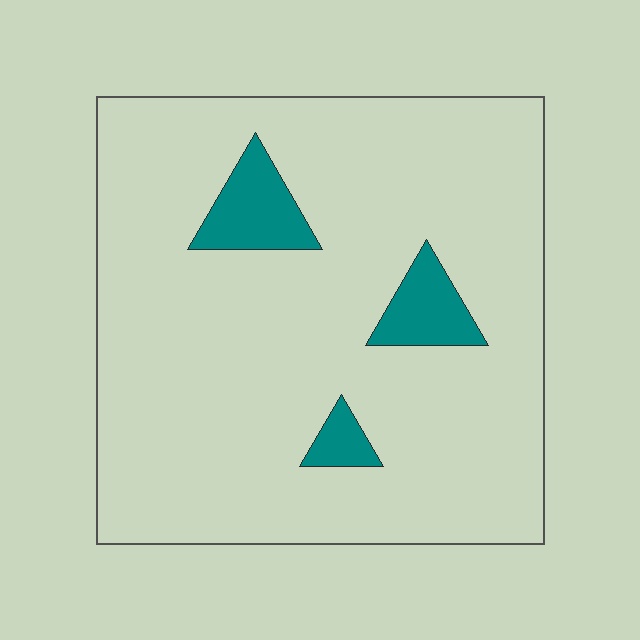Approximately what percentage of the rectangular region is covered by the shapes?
Approximately 10%.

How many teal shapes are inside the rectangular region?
3.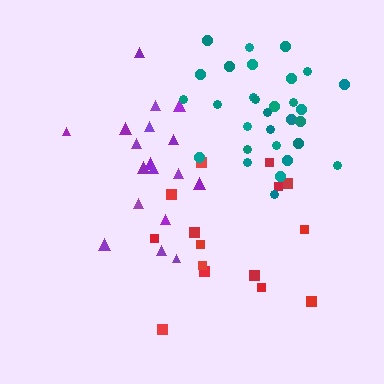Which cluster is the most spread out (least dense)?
Purple.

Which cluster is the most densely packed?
Teal.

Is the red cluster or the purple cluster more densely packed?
Red.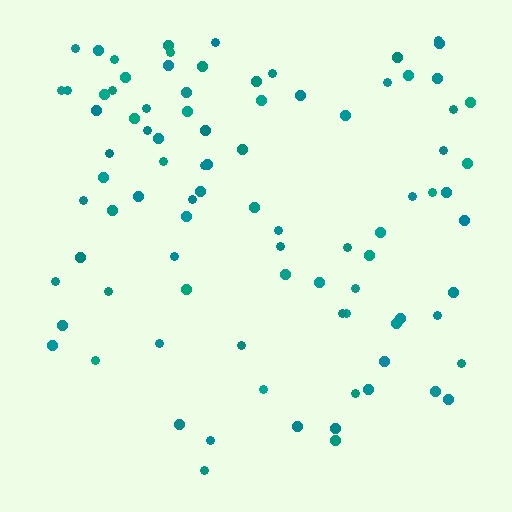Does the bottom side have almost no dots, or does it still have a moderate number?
Still a moderate number, just noticeably fewer than the top.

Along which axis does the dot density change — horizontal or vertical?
Vertical.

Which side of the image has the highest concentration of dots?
The top.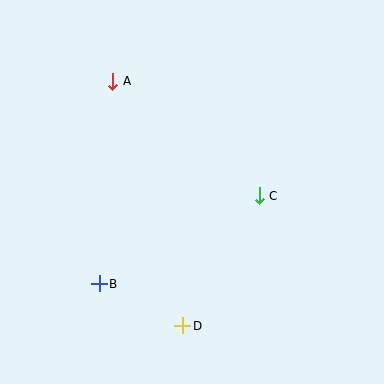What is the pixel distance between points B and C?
The distance between B and C is 183 pixels.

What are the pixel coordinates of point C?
Point C is at (259, 196).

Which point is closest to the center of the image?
Point C at (259, 196) is closest to the center.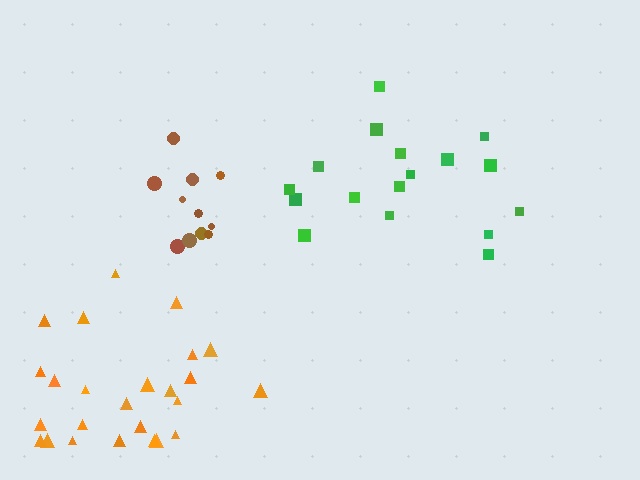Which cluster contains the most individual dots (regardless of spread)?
Orange (25).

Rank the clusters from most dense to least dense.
brown, green, orange.